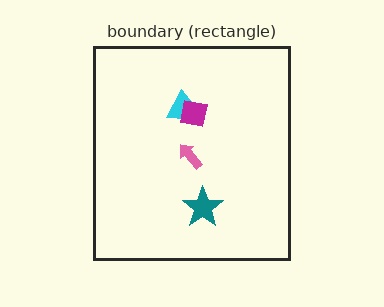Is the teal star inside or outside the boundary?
Inside.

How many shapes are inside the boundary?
4 inside, 0 outside.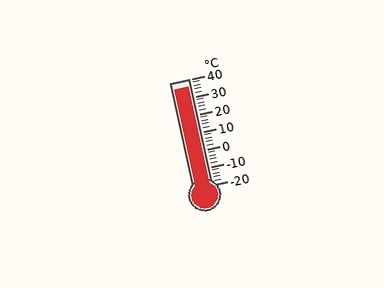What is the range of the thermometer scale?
The thermometer scale ranges from -20°C to 40°C.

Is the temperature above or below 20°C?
The temperature is above 20°C.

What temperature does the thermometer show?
The thermometer shows approximately 36°C.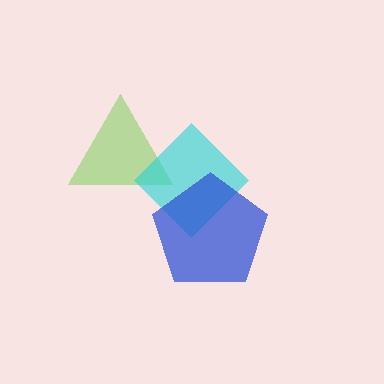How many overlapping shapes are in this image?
There are 3 overlapping shapes in the image.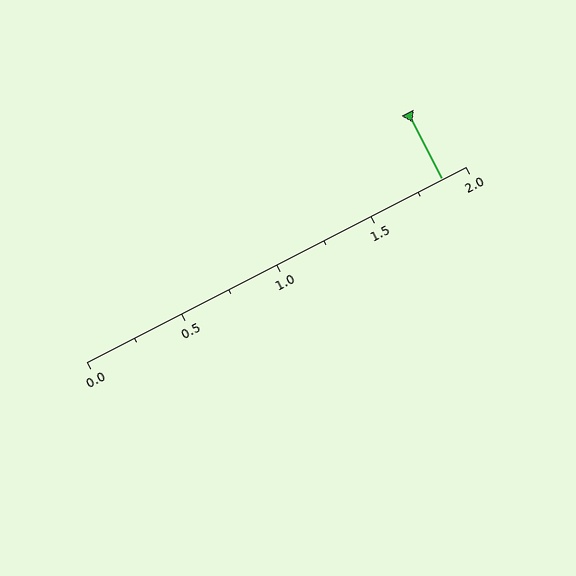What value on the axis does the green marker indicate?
The marker indicates approximately 1.88.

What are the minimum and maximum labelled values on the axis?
The axis runs from 0.0 to 2.0.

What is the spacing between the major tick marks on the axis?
The major ticks are spaced 0.5 apart.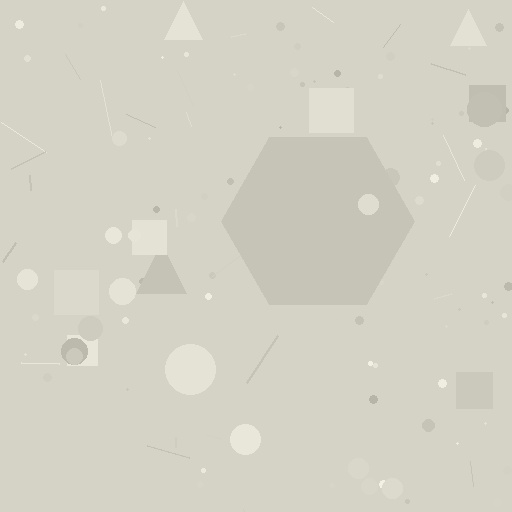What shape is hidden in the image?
A hexagon is hidden in the image.